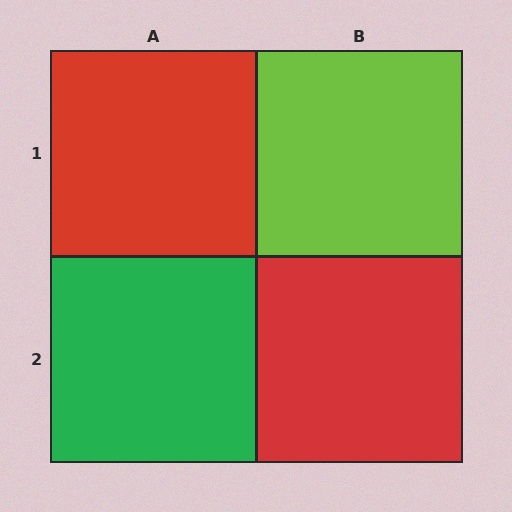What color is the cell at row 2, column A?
Green.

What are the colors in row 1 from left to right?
Red, lime.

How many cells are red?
2 cells are red.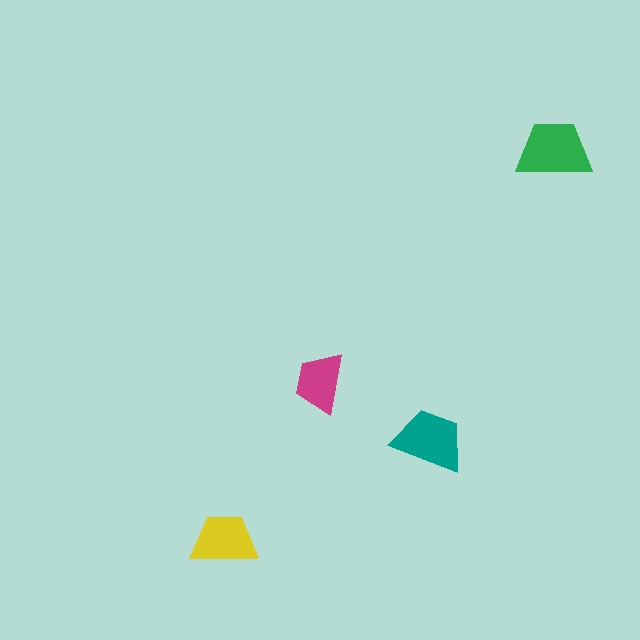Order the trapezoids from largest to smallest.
the green one, the teal one, the yellow one, the magenta one.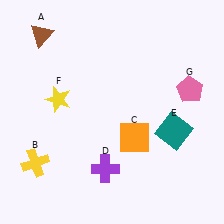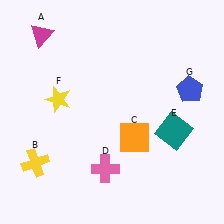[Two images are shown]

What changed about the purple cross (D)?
In Image 1, D is purple. In Image 2, it changed to pink.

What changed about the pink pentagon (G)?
In Image 1, G is pink. In Image 2, it changed to blue.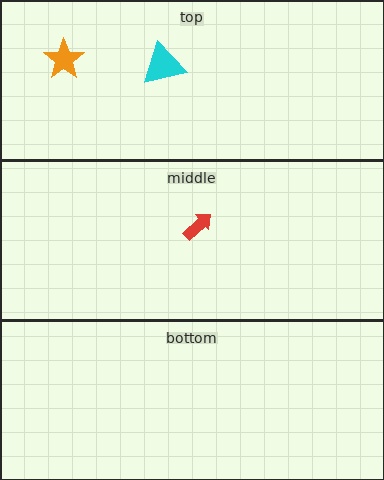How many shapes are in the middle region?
1.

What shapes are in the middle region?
The red arrow.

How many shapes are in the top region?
2.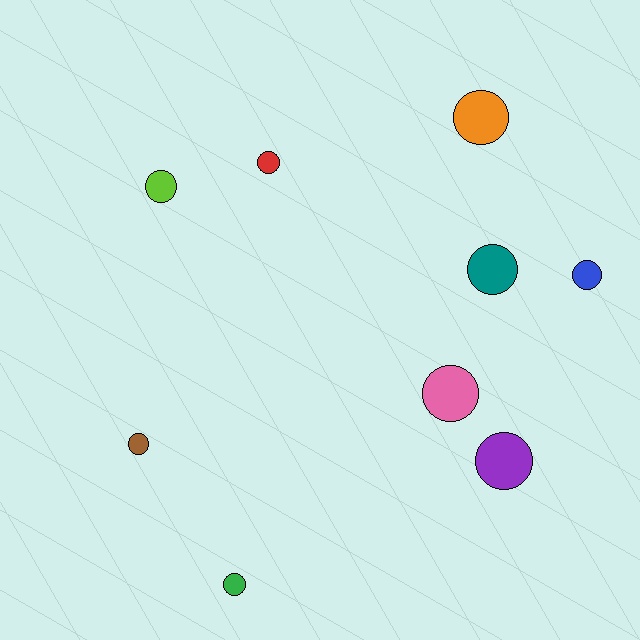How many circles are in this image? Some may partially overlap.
There are 9 circles.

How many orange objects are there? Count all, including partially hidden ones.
There is 1 orange object.